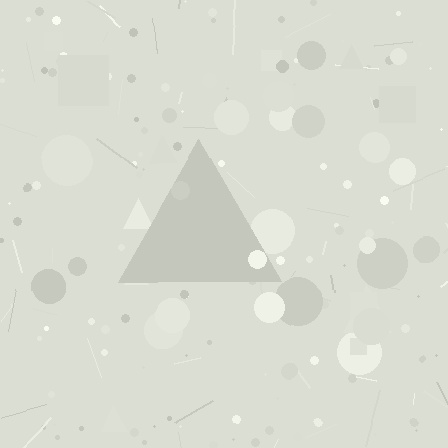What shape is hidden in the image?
A triangle is hidden in the image.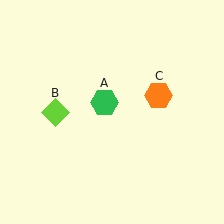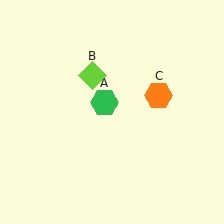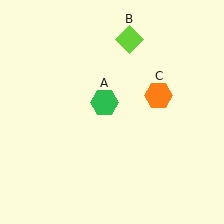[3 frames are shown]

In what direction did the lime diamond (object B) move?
The lime diamond (object B) moved up and to the right.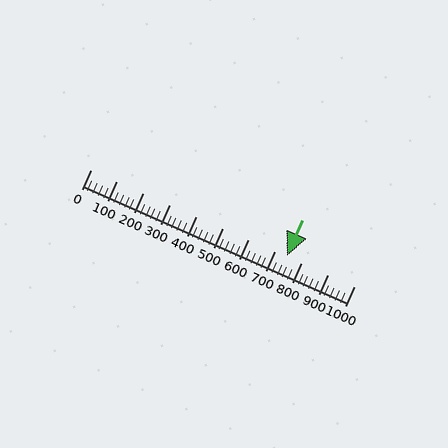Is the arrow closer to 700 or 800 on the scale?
The arrow is closer to 700.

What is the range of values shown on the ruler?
The ruler shows values from 0 to 1000.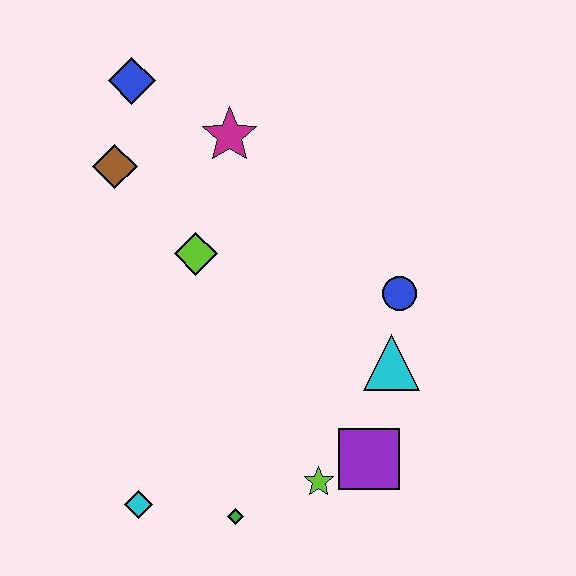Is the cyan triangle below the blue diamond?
Yes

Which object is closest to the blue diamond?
The brown diamond is closest to the blue diamond.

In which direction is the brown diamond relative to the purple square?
The brown diamond is above the purple square.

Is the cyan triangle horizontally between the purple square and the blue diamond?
No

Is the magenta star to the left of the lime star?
Yes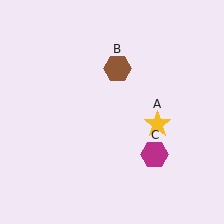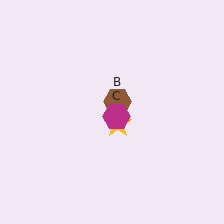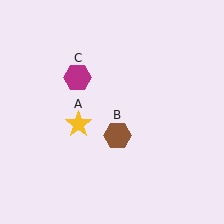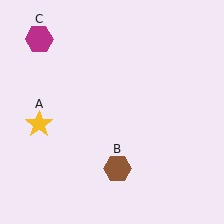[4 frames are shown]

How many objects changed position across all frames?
3 objects changed position: yellow star (object A), brown hexagon (object B), magenta hexagon (object C).